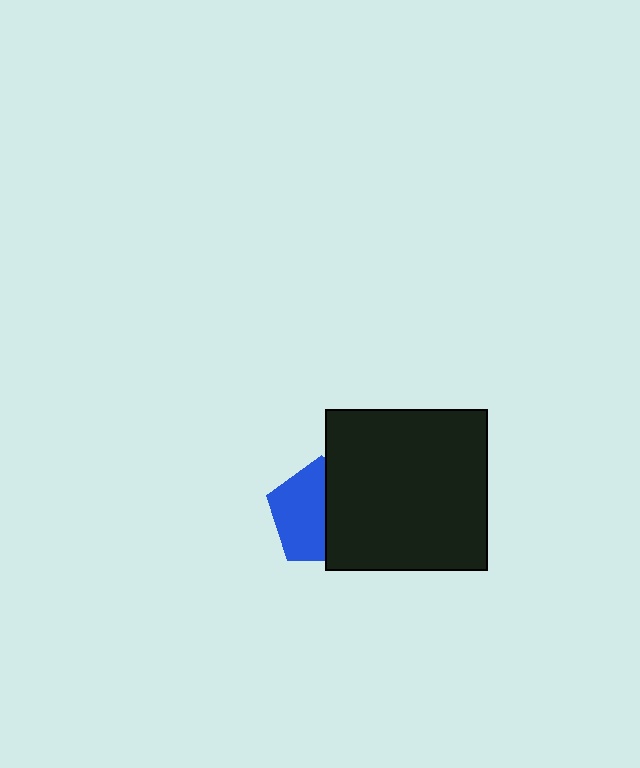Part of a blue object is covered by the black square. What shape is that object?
It is a pentagon.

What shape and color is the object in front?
The object in front is a black square.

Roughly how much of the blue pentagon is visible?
About half of it is visible (roughly 55%).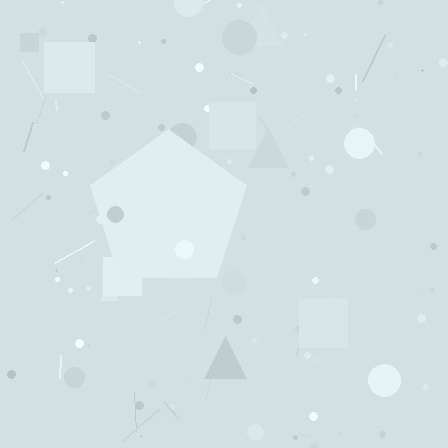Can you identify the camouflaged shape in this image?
The camouflaged shape is a pentagon.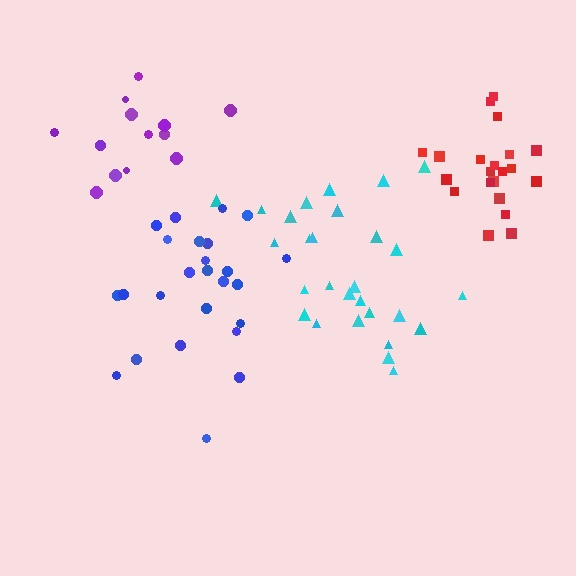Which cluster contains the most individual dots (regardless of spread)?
Cyan (28).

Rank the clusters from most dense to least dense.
red, blue, cyan, purple.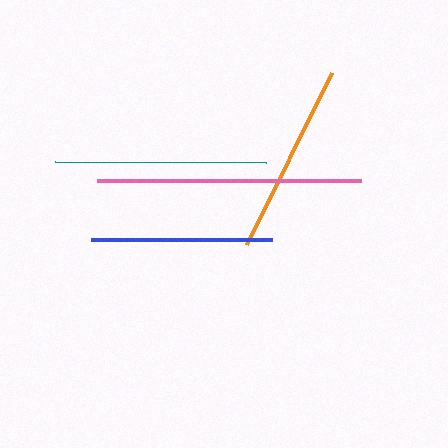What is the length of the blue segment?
The blue segment is approximately 181 pixels long.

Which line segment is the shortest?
The blue line is the shortest at approximately 181 pixels.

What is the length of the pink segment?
The pink segment is approximately 265 pixels long.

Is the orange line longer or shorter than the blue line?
The orange line is longer than the blue line.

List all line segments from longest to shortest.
From longest to shortest: pink, teal, orange, blue.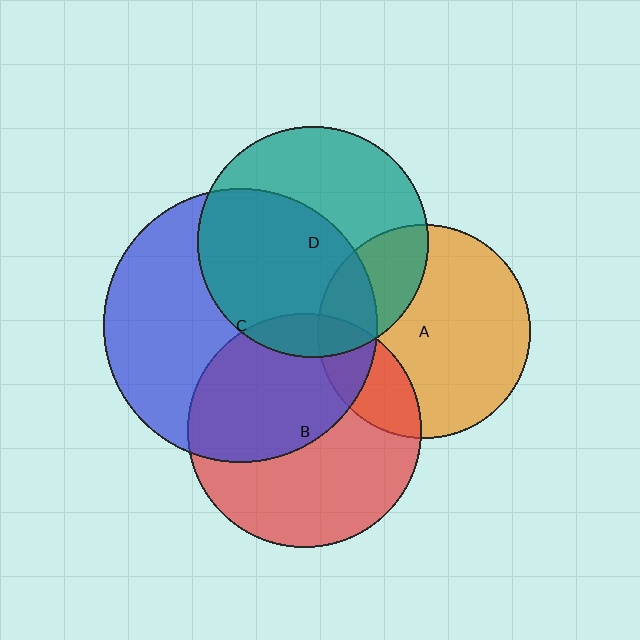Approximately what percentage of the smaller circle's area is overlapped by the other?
Approximately 25%.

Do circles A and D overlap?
Yes.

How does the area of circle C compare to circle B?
Approximately 1.4 times.